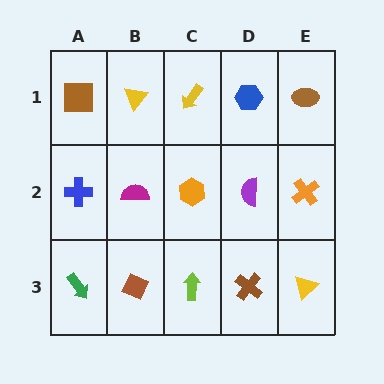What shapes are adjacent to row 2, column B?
A yellow triangle (row 1, column B), a brown diamond (row 3, column B), a blue cross (row 2, column A), an orange hexagon (row 2, column C).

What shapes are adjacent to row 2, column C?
A yellow arrow (row 1, column C), a lime arrow (row 3, column C), a magenta semicircle (row 2, column B), a purple semicircle (row 2, column D).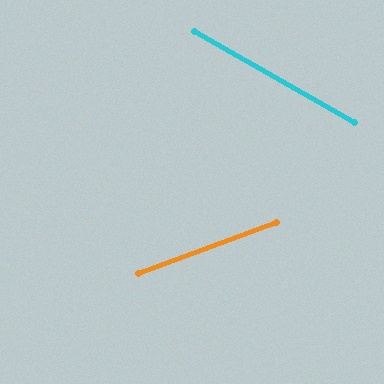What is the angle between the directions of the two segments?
Approximately 50 degrees.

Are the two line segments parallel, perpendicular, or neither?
Neither parallel nor perpendicular — they differ by about 50°.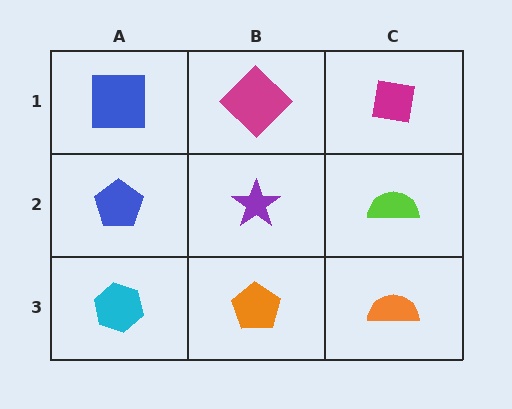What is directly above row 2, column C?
A magenta square.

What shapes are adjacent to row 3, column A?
A blue pentagon (row 2, column A), an orange pentagon (row 3, column B).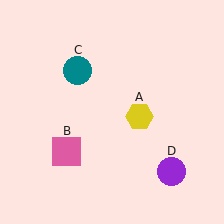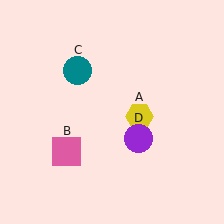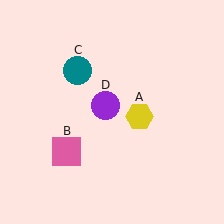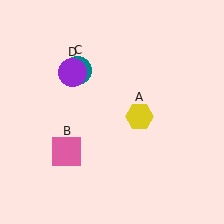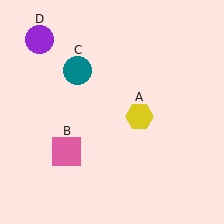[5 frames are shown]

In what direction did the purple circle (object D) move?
The purple circle (object D) moved up and to the left.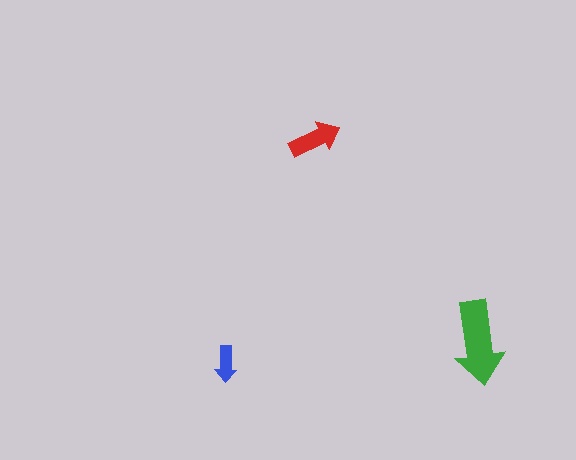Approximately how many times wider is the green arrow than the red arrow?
About 1.5 times wider.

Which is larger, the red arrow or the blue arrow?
The red one.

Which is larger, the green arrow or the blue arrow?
The green one.